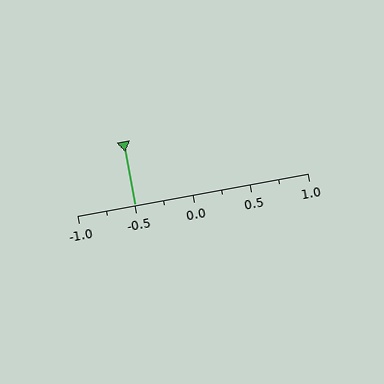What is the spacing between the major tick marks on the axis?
The major ticks are spaced 0.5 apart.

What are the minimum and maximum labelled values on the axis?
The axis runs from -1.0 to 1.0.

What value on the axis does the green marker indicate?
The marker indicates approximately -0.5.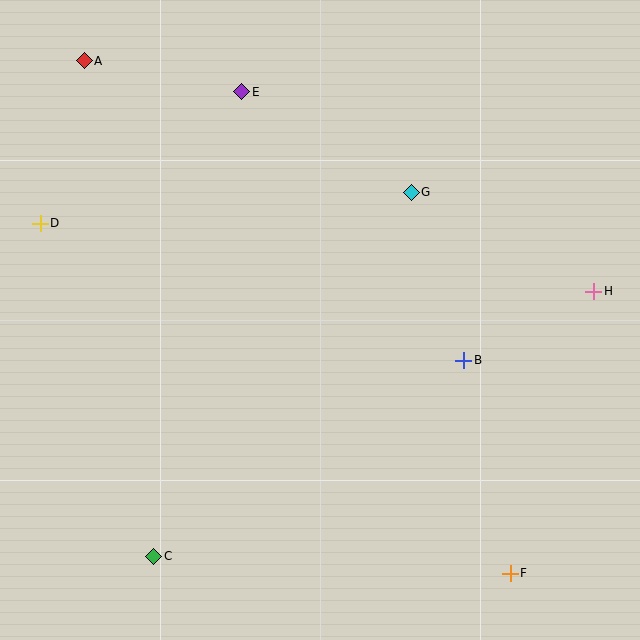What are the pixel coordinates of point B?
Point B is at (464, 360).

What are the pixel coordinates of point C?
Point C is at (154, 556).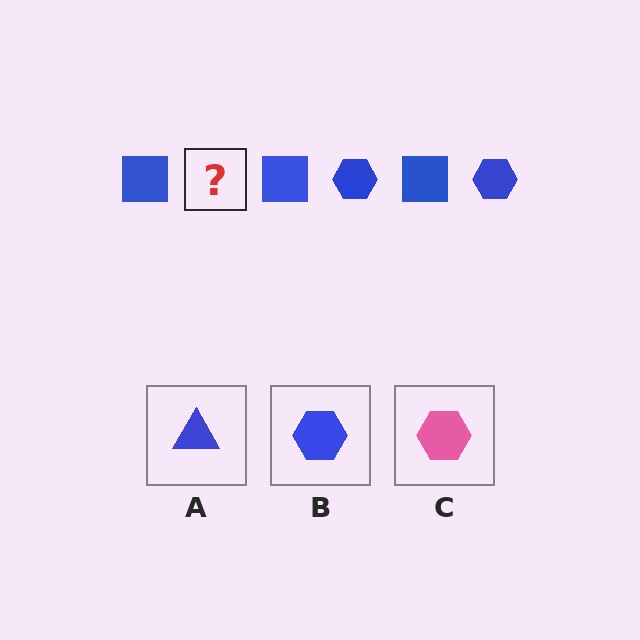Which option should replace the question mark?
Option B.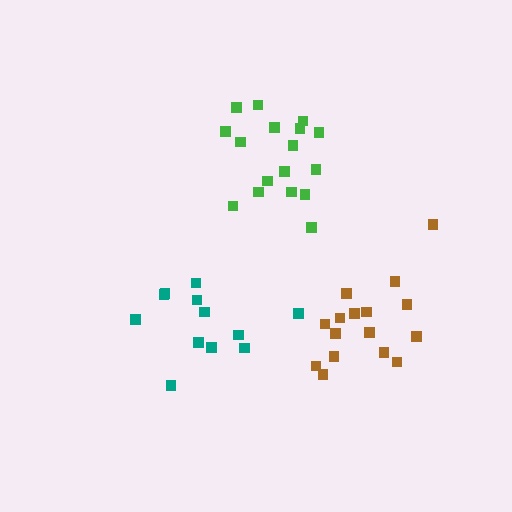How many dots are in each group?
Group 1: 17 dots, Group 2: 16 dots, Group 3: 12 dots (45 total).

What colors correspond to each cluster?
The clusters are colored: green, brown, teal.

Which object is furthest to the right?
The brown cluster is rightmost.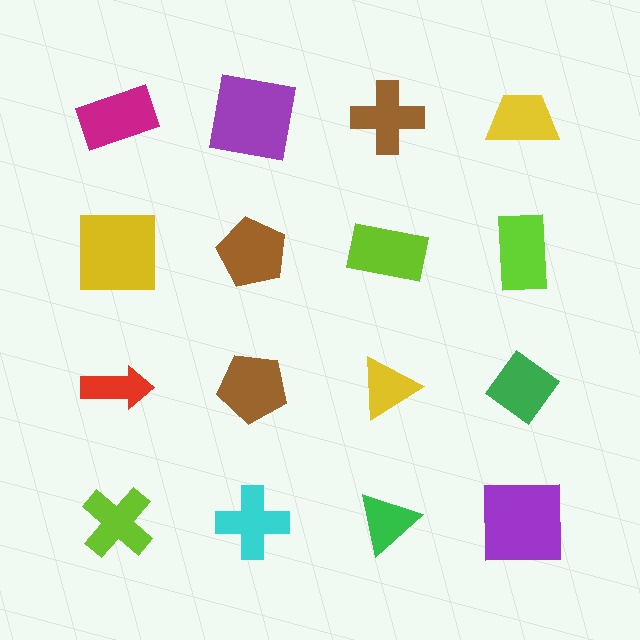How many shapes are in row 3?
4 shapes.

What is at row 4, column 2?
A cyan cross.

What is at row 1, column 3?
A brown cross.